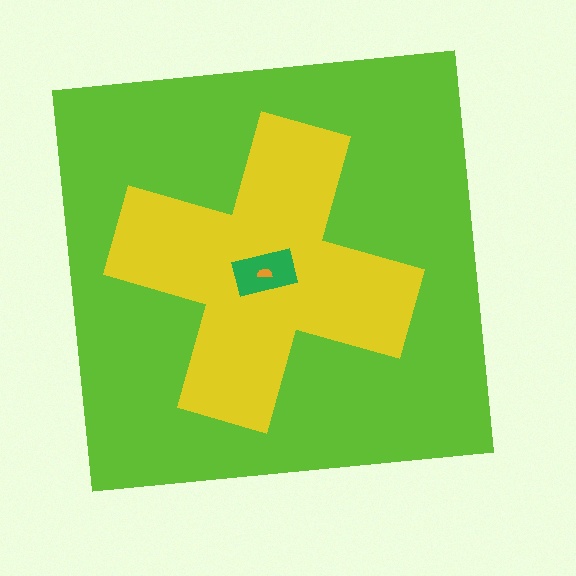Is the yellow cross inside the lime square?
Yes.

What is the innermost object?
The orange semicircle.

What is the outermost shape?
The lime square.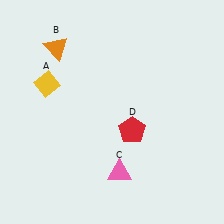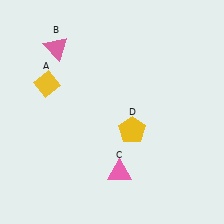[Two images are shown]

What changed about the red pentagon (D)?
In Image 1, D is red. In Image 2, it changed to yellow.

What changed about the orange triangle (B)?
In Image 1, B is orange. In Image 2, it changed to pink.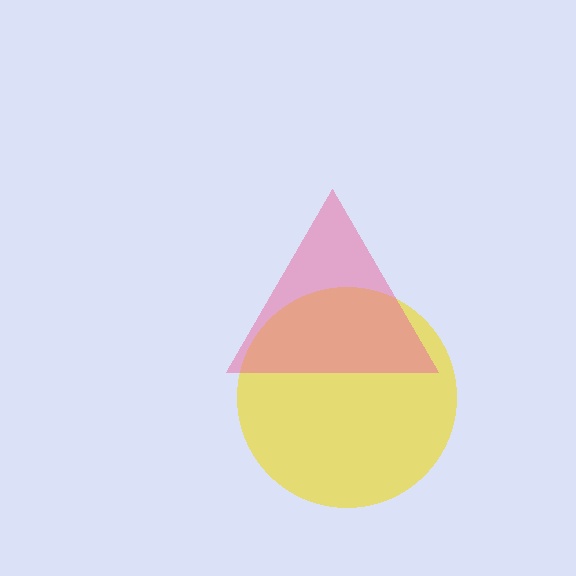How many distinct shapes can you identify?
There are 2 distinct shapes: a yellow circle, a pink triangle.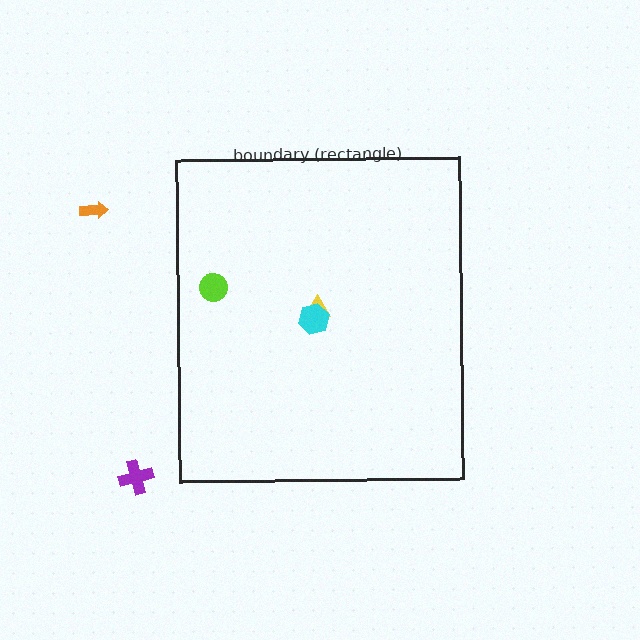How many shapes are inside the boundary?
3 inside, 2 outside.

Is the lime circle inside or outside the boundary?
Inside.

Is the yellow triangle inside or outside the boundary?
Inside.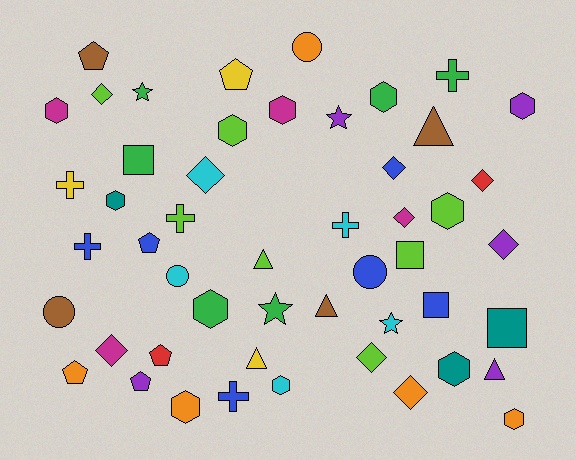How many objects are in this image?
There are 50 objects.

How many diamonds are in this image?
There are 9 diamonds.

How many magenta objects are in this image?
There are 4 magenta objects.